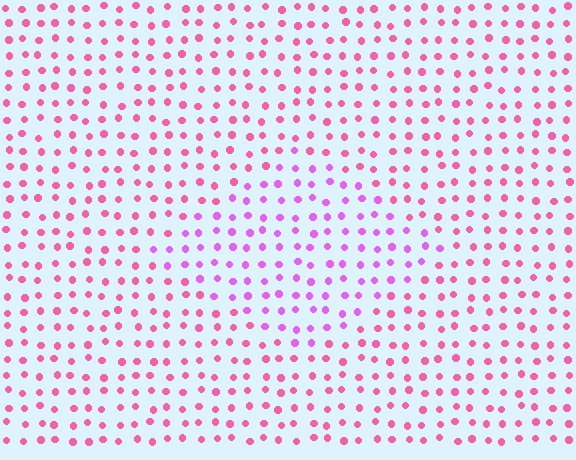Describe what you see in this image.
The image is filled with small pink elements in a uniform arrangement. A diamond-shaped region is visible where the elements are tinted to a slightly different hue, forming a subtle color boundary.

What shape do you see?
I see a diamond.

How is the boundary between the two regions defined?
The boundary is defined purely by a slight shift in hue (about 37 degrees). Spacing, size, and orientation are identical on both sides.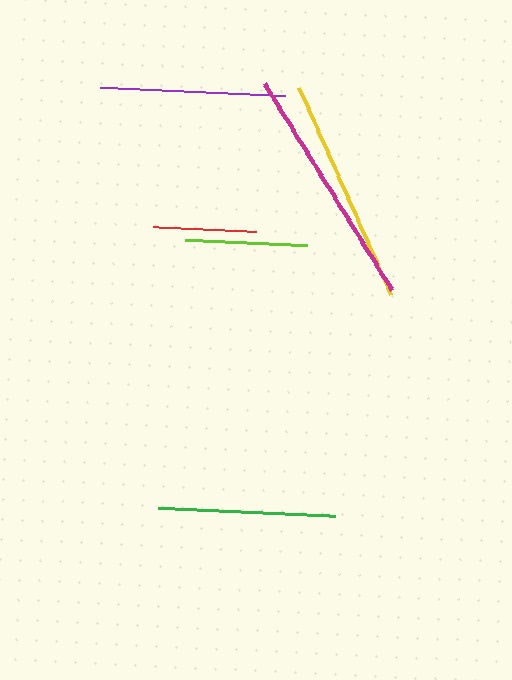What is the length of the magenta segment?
The magenta segment is approximately 243 pixels long.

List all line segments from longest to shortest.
From longest to shortest: magenta, yellow, purple, green, lime, red.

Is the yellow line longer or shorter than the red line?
The yellow line is longer than the red line.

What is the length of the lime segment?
The lime segment is approximately 122 pixels long.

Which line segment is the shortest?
The red line is the shortest at approximately 102 pixels.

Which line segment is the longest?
The magenta line is the longest at approximately 243 pixels.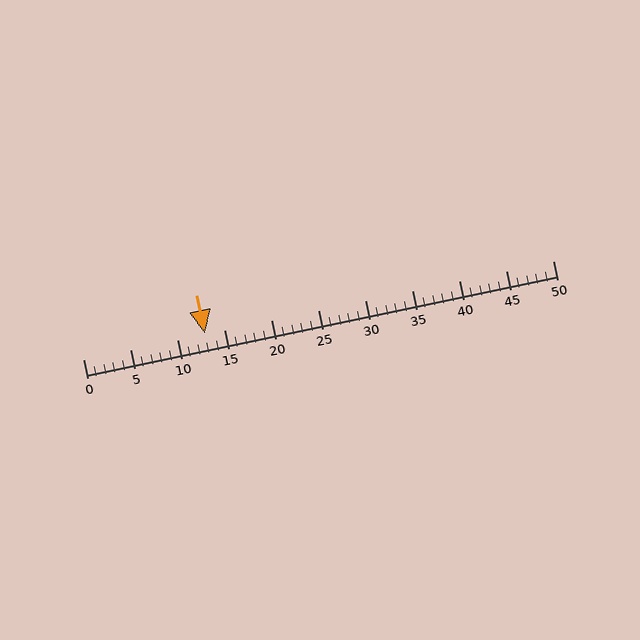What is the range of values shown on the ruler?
The ruler shows values from 0 to 50.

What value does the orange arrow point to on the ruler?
The orange arrow points to approximately 13.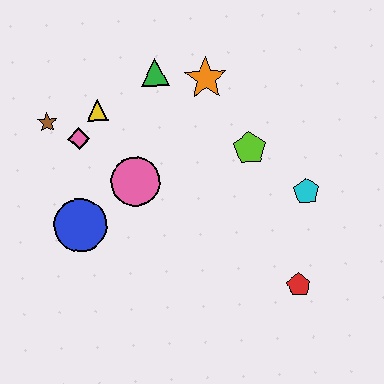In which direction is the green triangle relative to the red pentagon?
The green triangle is above the red pentagon.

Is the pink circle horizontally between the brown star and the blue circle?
No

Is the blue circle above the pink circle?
No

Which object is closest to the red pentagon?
The cyan pentagon is closest to the red pentagon.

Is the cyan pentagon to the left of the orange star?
No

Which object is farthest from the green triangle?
The red pentagon is farthest from the green triangle.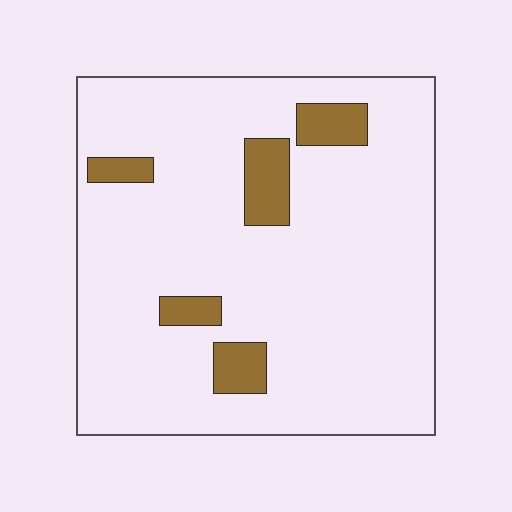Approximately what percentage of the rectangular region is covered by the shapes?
Approximately 10%.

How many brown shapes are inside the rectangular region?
5.